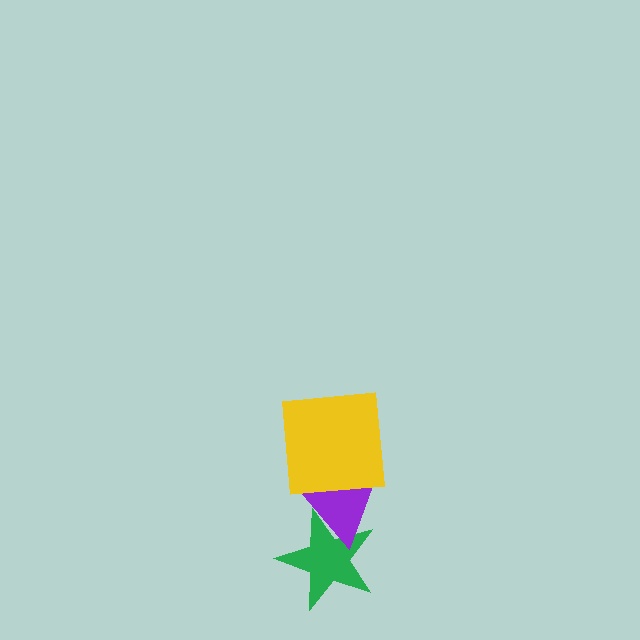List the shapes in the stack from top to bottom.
From top to bottom: the yellow square, the purple triangle, the green star.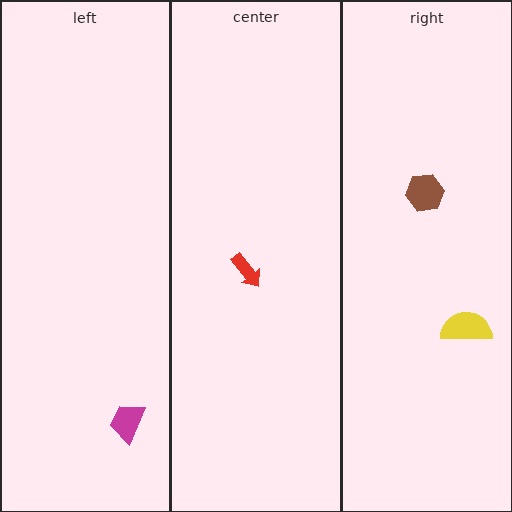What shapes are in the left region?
The magenta trapezoid.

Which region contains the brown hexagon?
The right region.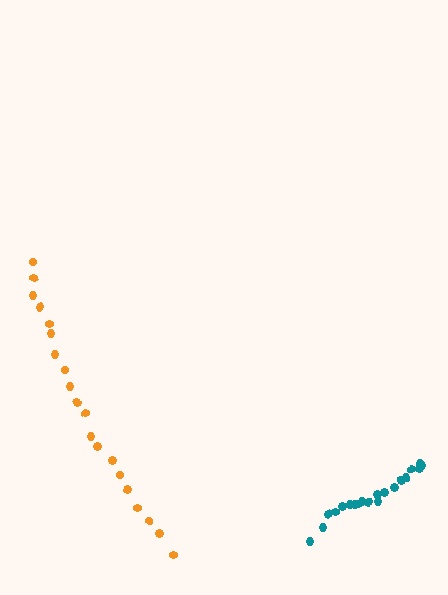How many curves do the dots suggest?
There are 2 distinct paths.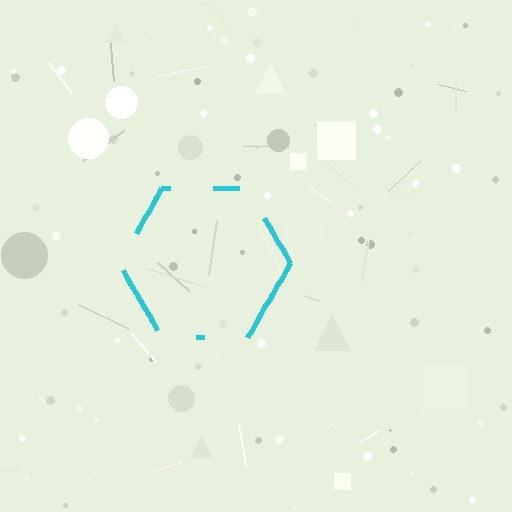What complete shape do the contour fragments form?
The contour fragments form a hexagon.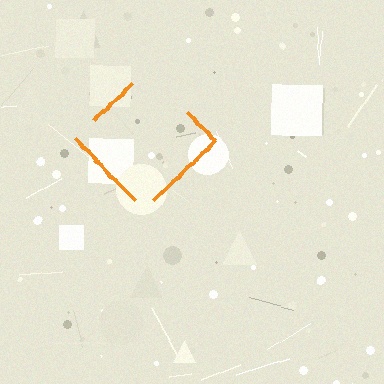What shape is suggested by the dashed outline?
The dashed outline suggests a diamond.